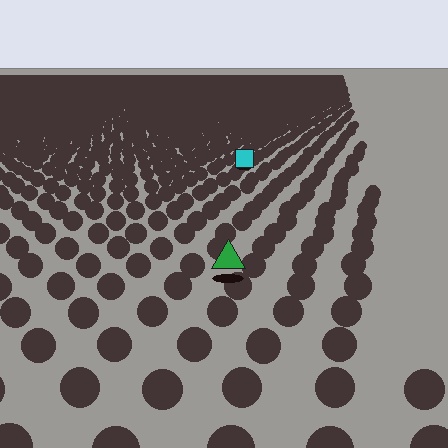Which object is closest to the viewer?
The green triangle is closest. The texture marks near it are larger and more spread out.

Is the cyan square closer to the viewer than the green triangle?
No. The green triangle is closer — you can tell from the texture gradient: the ground texture is coarser near it.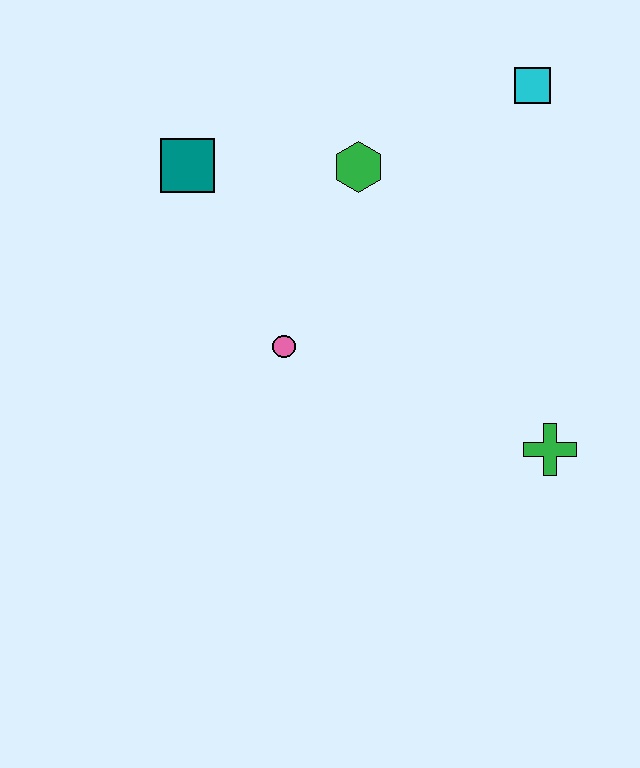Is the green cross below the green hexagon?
Yes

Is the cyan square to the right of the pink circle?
Yes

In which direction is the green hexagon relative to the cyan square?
The green hexagon is to the left of the cyan square.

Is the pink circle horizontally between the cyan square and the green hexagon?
No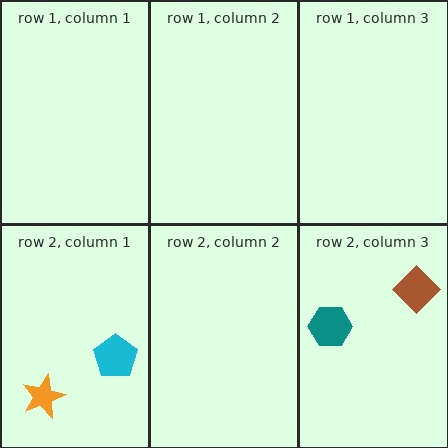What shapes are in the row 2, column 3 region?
The teal hexagon, the brown diamond.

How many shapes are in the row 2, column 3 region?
2.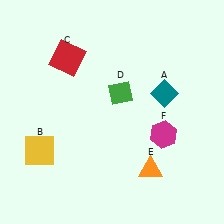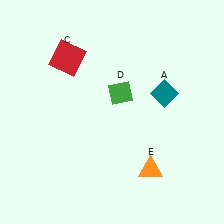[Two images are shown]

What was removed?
The yellow square (B), the magenta hexagon (F) were removed in Image 2.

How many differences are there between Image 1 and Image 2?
There are 2 differences between the two images.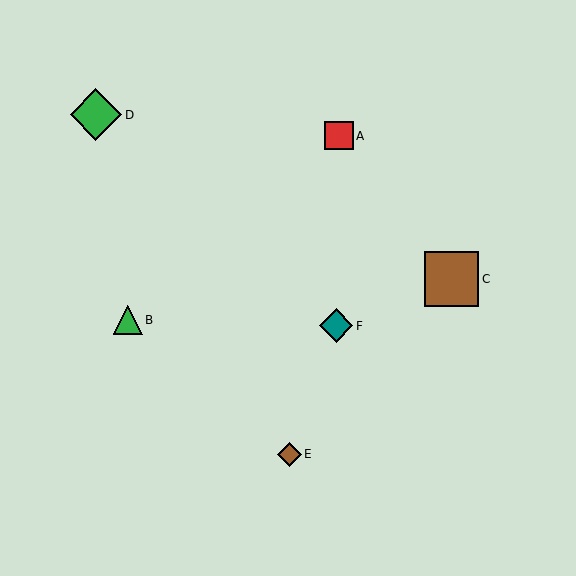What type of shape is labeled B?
Shape B is a green triangle.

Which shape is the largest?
The brown square (labeled C) is the largest.